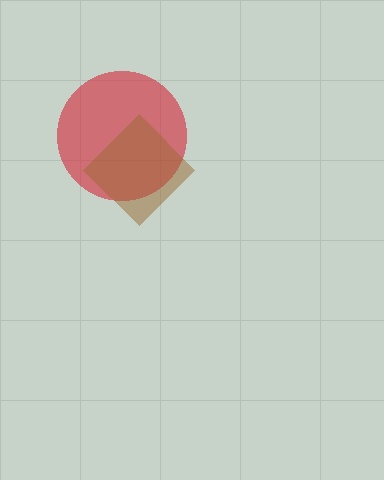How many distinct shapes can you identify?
There are 2 distinct shapes: a red circle, a brown diamond.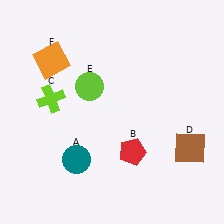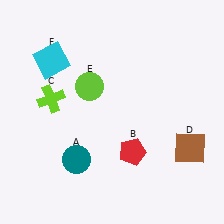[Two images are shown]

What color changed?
The square (F) changed from orange in Image 1 to cyan in Image 2.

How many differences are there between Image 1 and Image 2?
There is 1 difference between the two images.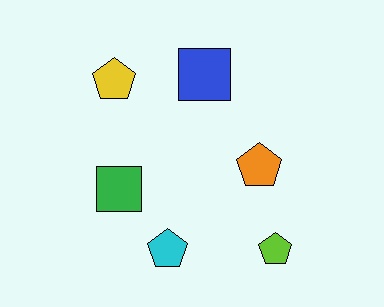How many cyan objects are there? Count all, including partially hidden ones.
There is 1 cyan object.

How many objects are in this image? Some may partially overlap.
There are 6 objects.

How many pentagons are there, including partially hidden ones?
There are 4 pentagons.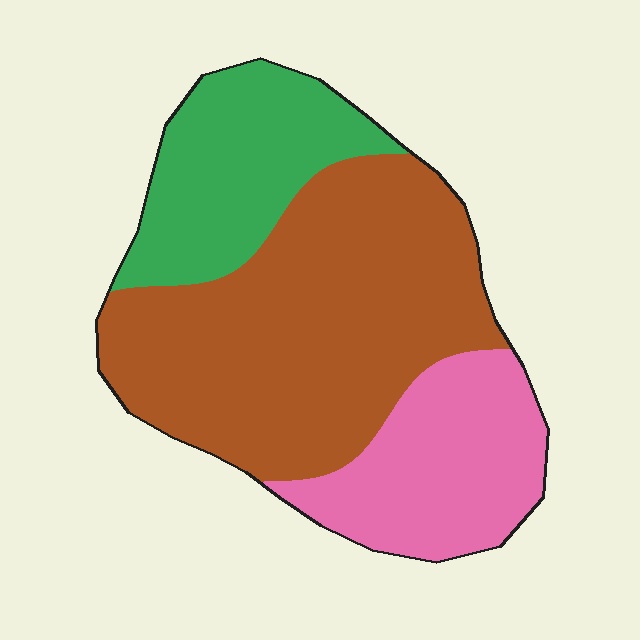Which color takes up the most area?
Brown, at roughly 55%.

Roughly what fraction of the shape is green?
Green covers around 25% of the shape.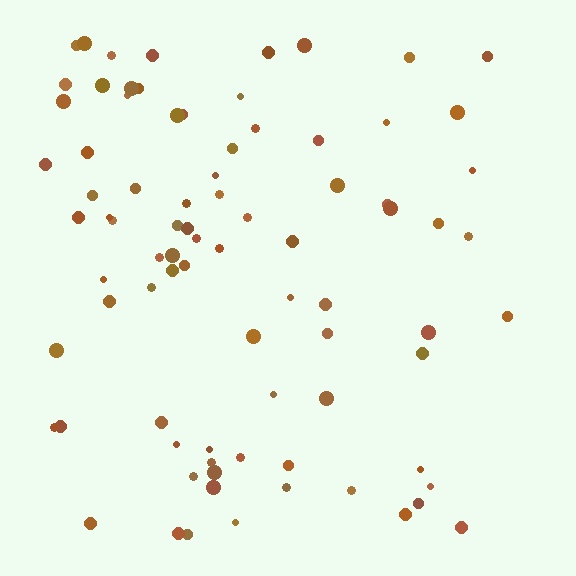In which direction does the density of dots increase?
From right to left, with the left side densest.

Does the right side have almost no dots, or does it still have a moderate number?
Still a moderate number, just noticeably fewer than the left.